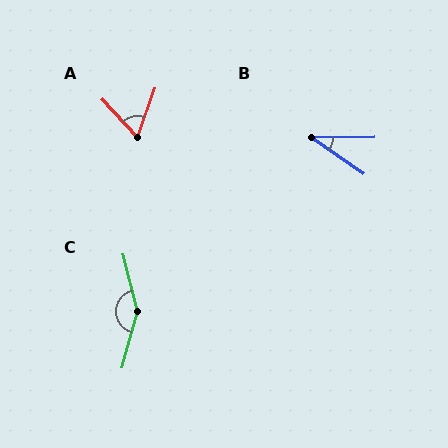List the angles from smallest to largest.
B (35°), A (63°), C (151°).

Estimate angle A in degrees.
Approximately 63 degrees.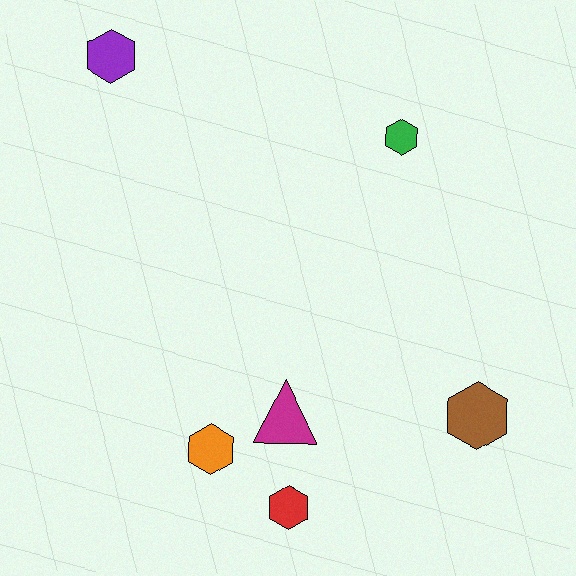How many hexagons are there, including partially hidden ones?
There are 5 hexagons.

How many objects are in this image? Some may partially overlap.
There are 6 objects.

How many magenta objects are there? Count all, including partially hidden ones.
There is 1 magenta object.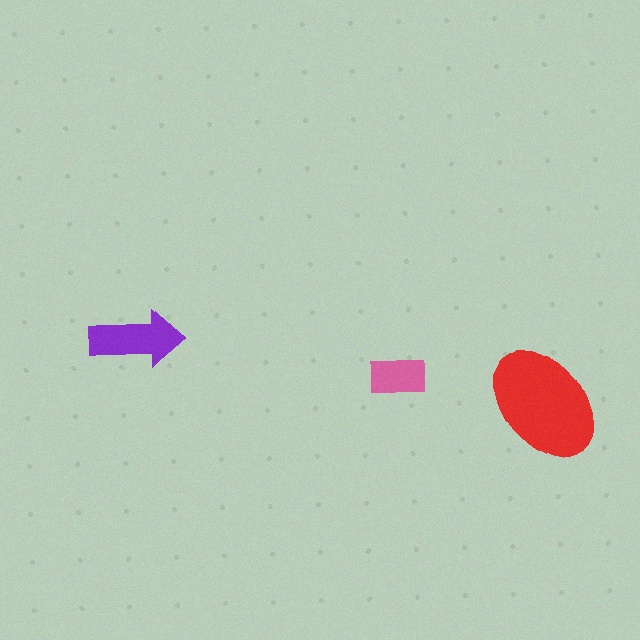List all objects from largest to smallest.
The red ellipse, the purple arrow, the pink rectangle.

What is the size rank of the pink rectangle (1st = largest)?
3rd.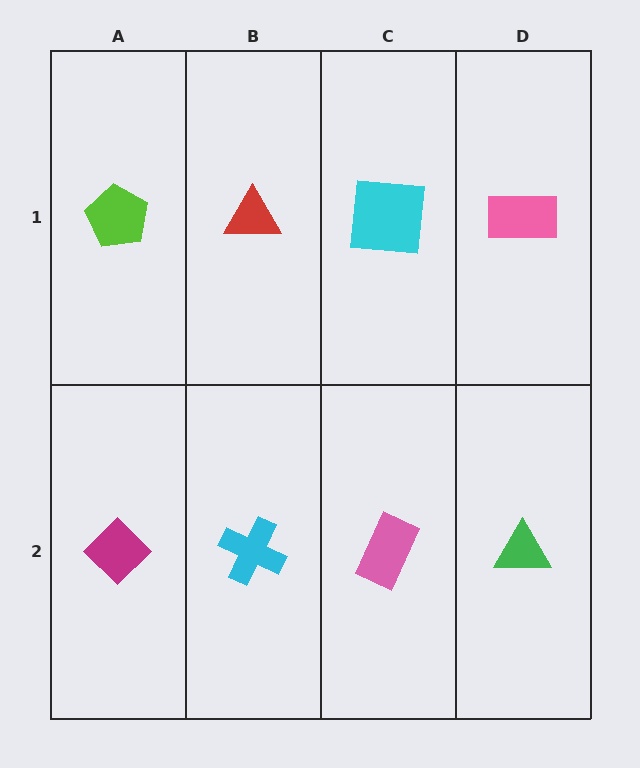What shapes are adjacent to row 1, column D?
A green triangle (row 2, column D), a cyan square (row 1, column C).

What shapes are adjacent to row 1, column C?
A pink rectangle (row 2, column C), a red triangle (row 1, column B), a pink rectangle (row 1, column D).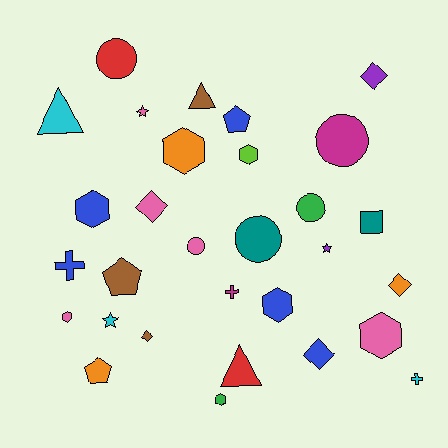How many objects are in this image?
There are 30 objects.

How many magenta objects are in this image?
There are 2 magenta objects.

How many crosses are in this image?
There are 3 crosses.